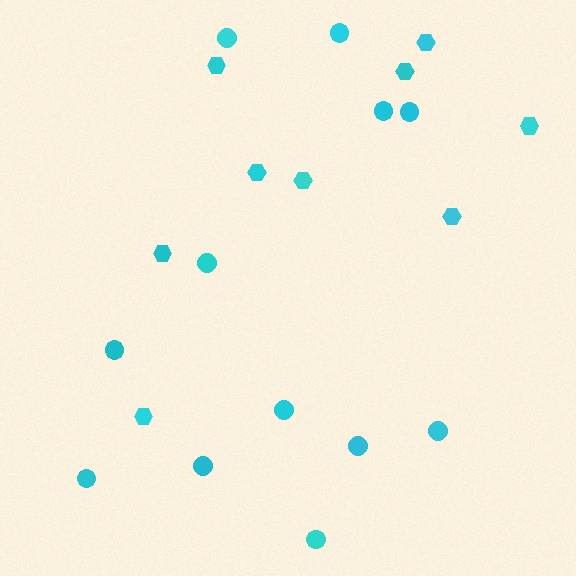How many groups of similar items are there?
There are 2 groups: one group of hexagons (9) and one group of circles (12).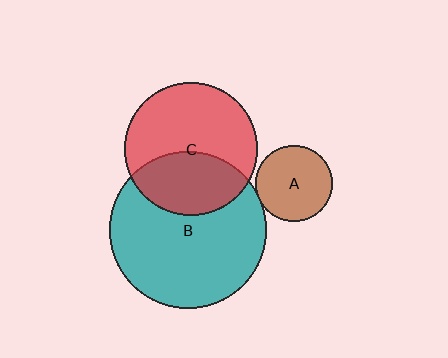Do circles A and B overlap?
Yes.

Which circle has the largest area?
Circle B (teal).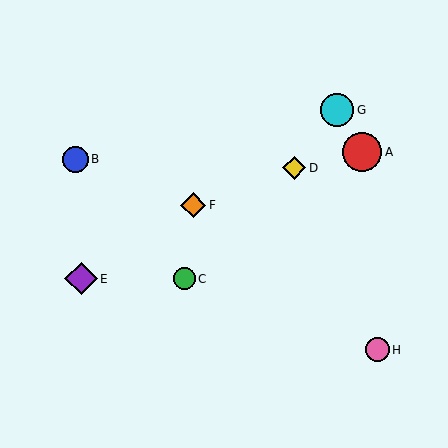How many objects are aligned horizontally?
2 objects (C, E) are aligned horizontally.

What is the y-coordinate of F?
Object F is at y≈205.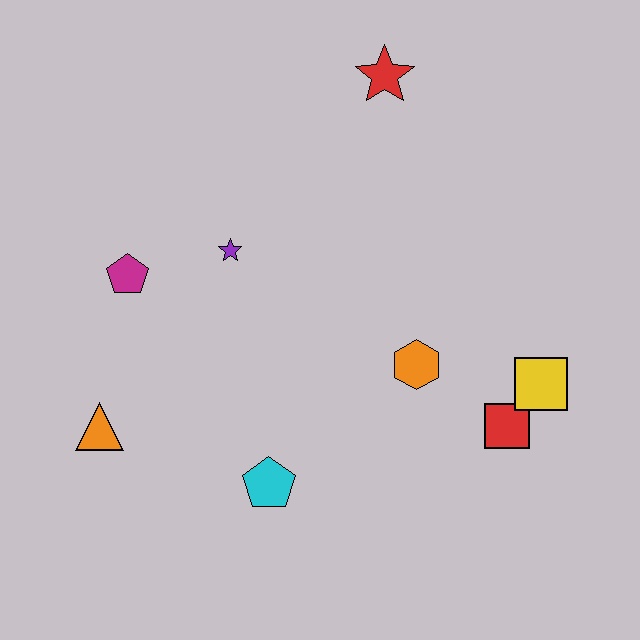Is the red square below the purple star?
Yes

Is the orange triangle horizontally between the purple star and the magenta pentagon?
No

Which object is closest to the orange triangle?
The magenta pentagon is closest to the orange triangle.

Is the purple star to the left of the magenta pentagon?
No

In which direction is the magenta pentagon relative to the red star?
The magenta pentagon is to the left of the red star.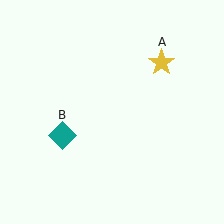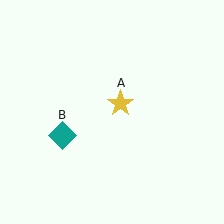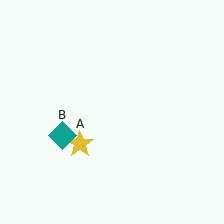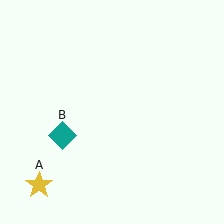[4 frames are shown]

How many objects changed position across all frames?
1 object changed position: yellow star (object A).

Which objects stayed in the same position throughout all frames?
Teal diamond (object B) remained stationary.